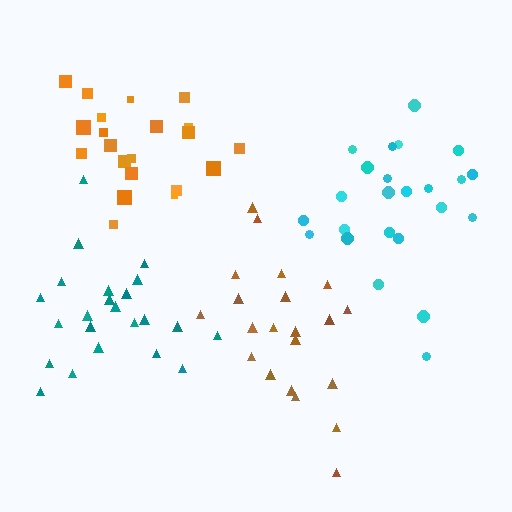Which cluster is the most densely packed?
Orange.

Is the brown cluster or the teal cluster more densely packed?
Teal.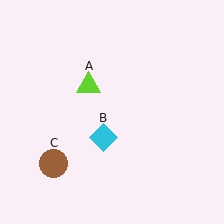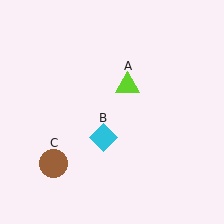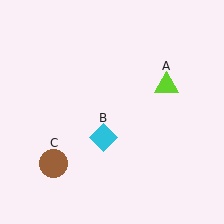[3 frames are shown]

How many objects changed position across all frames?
1 object changed position: lime triangle (object A).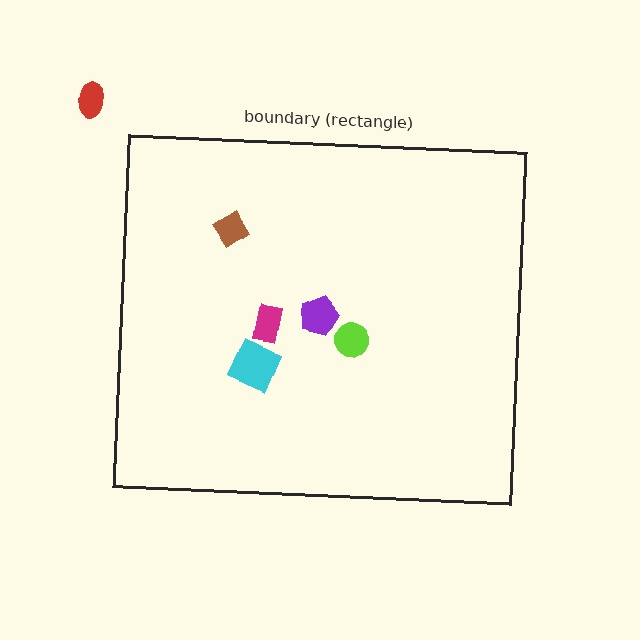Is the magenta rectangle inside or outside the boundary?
Inside.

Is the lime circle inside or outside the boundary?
Inside.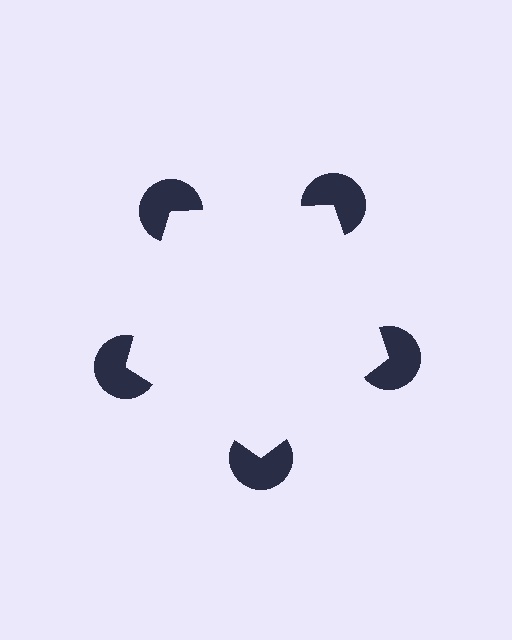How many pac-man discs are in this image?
There are 5 — one at each vertex of the illusory pentagon.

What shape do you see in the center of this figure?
An illusory pentagon — its edges are inferred from the aligned wedge cuts in the pac-man discs, not physically drawn.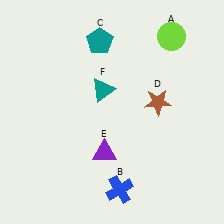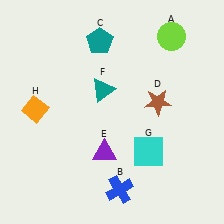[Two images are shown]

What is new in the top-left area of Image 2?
An orange diamond (H) was added in the top-left area of Image 2.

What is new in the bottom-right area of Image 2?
A cyan square (G) was added in the bottom-right area of Image 2.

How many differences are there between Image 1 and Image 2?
There are 2 differences between the two images.